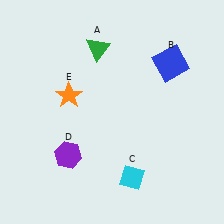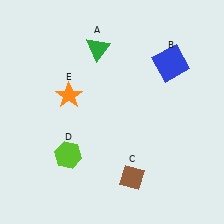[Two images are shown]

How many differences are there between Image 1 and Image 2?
There are 2 differences between the two images.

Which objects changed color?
C changed from cyan to brown. D changed from purple to lime.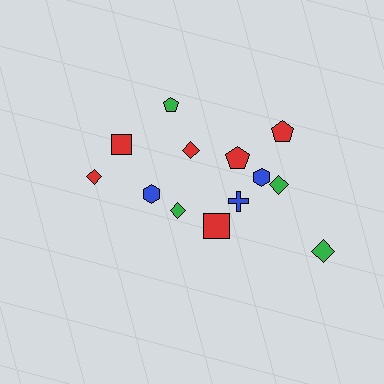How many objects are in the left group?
There are 5 objects.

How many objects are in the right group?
There are 8 objects.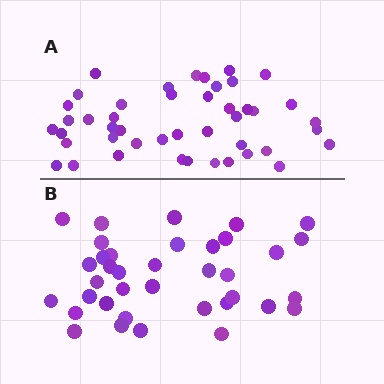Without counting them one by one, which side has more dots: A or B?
Region A (the top region) has more dots.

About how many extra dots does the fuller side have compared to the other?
Region A has roughly 8 or so more dots than region B.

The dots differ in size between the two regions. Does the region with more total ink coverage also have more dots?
No. Region B has more total ink coverage because its dots are larger, but region A actually contains more individual dots. Total area can be misleading — the number of items is what matters here.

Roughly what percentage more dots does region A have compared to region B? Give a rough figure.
About 20% more.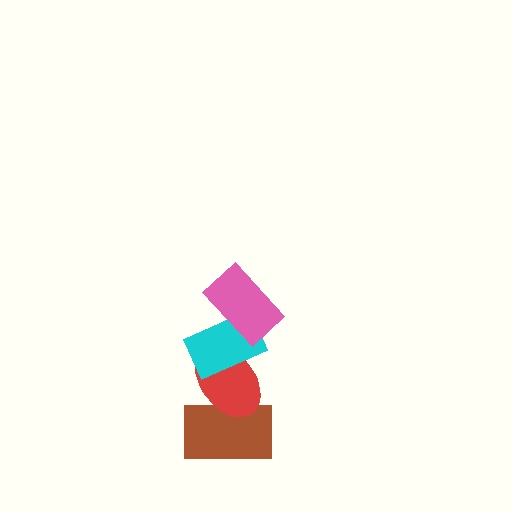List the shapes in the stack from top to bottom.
From top to bottom: the pink rectangle, the cyan rectangle, the red ellipse, the brown rectangle.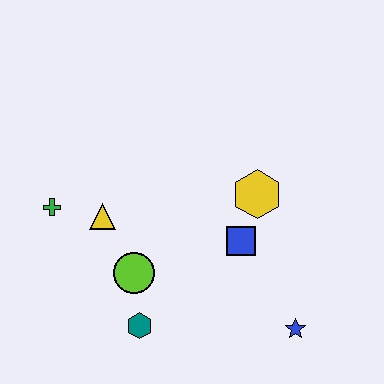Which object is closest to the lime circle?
The teal hexagon is closest to the lime circle.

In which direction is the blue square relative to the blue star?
The blue square is above the blue star.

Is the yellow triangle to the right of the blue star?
No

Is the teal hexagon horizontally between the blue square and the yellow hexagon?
No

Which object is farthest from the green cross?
The blue star is farthest from the green cross.